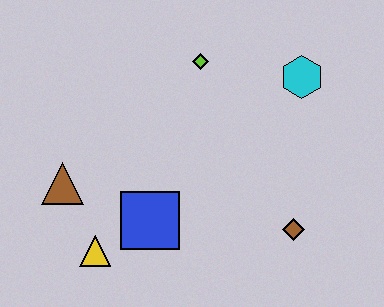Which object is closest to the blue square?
The yellow triangle is closest to the blue square.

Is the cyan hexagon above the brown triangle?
Yes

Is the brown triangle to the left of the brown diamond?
Yes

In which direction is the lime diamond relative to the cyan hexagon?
The lime diamond is to the left of the cyan hexagon.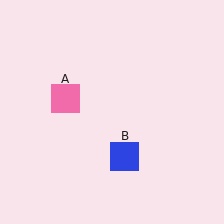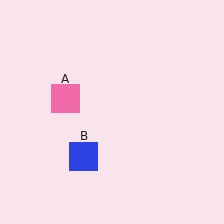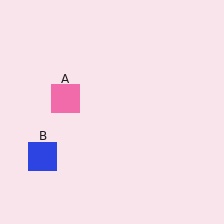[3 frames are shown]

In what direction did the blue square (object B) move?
The blue square (object B) moved left.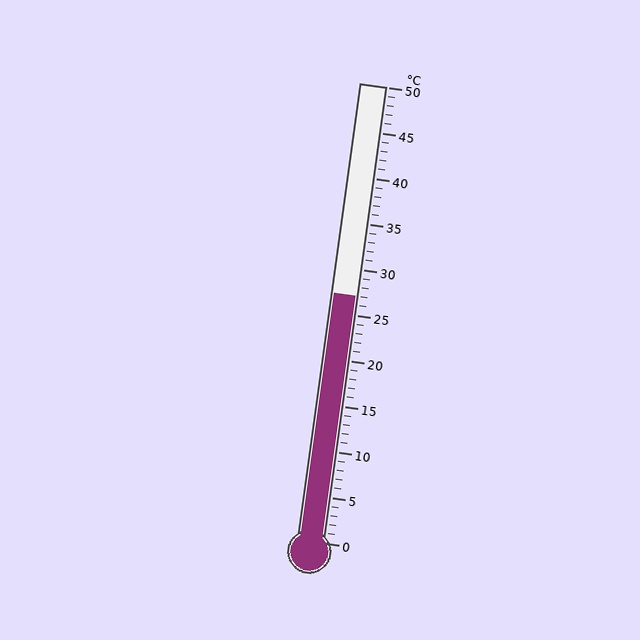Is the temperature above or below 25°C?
The temperature is above 25°C.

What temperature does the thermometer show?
The thermometer shows approximately 27°C.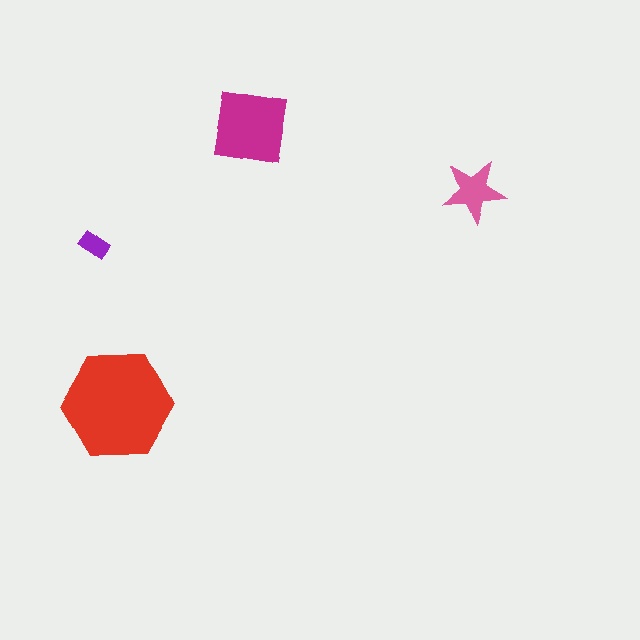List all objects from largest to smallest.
The red hexagon, the magenta square, the pink star, the purple rectangle.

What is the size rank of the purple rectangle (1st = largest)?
4th.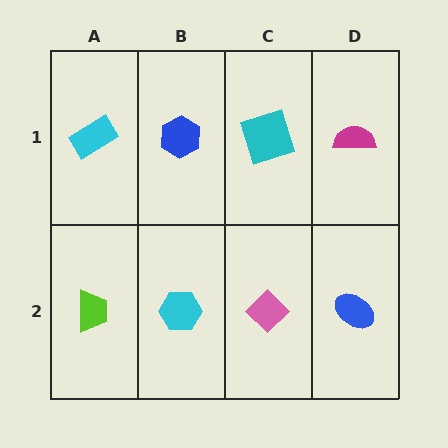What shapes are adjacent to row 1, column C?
A pink diamond (row 2, column C), a blue hexagon (row 1, column B), a magenta semicircle (row 1, column D).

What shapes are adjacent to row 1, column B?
A cyan hexagon (row 2, column B), a cyan rectangle (row 1, column A), a cyan square (row 1, column C).